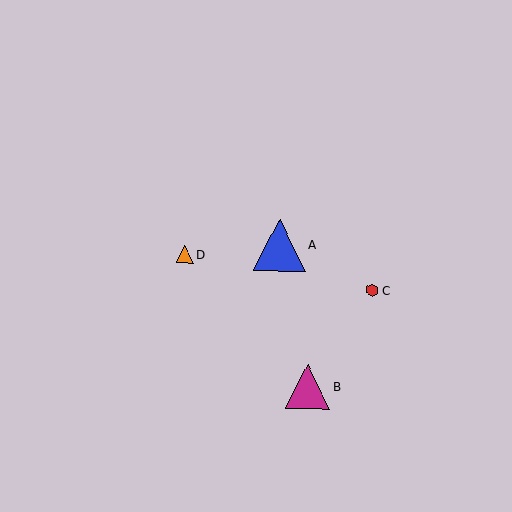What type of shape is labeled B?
Shape B is a magenta triangle.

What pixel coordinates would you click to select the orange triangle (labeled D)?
Click at (185, 255) to select the orange triangle D.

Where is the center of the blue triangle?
The center of the blue triangle is at (280, 245).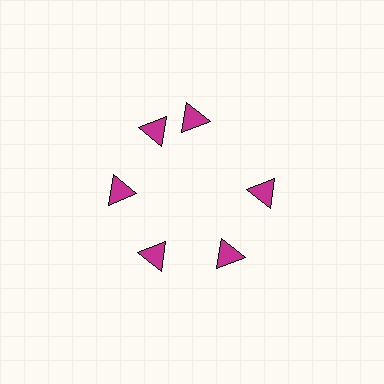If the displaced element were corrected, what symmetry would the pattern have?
It would have 6-fold rotational symmetry — the pattern would map onto itself every 60 degrees.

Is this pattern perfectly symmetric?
No. The 6 magenta triangles are arranged in a ring, but one element near the 1 o'clock position is rotated out of alignment along the ring, breaking the 6-fold rotational symmetry.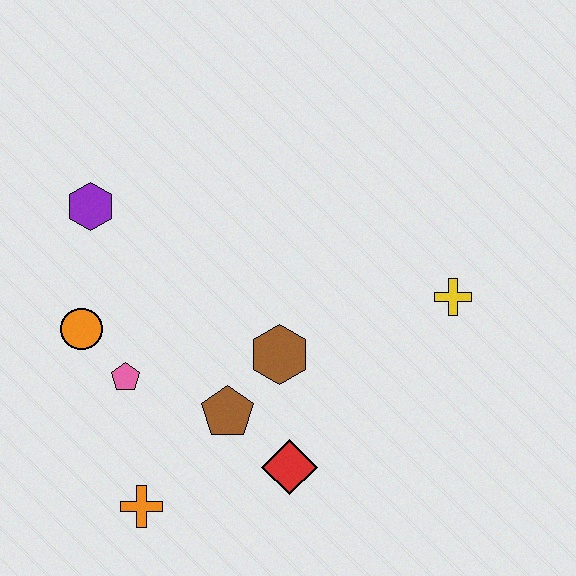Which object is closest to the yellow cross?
The brown hexagon is closest to the yellow cross.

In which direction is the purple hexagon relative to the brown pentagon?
The purple hexagon is above the brown pentagon.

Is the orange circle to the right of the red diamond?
No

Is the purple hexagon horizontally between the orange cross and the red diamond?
No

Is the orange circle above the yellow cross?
No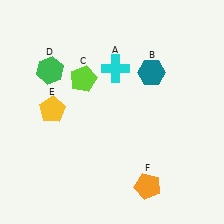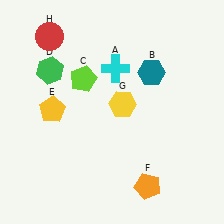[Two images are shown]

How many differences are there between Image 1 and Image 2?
There are 2 differences between the two images.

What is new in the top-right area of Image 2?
A yellow hexagon (G) was added in the top-right area of Image 2.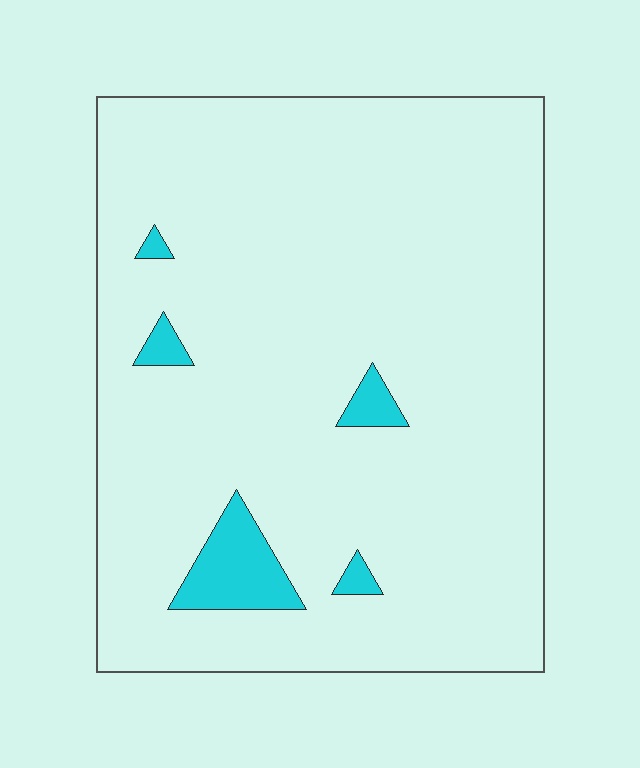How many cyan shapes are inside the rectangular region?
5.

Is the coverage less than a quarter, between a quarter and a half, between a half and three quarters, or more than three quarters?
Less than a quarter.